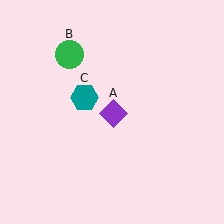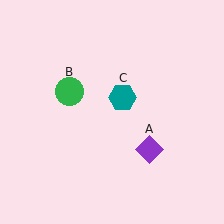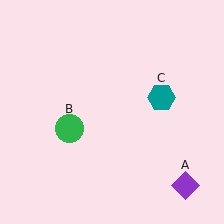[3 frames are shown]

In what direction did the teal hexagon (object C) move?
The teal hexagon (object C) moved right.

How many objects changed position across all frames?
3 objects changed position: purple diamond (object A), green circle (object B), teal hexagon (object C).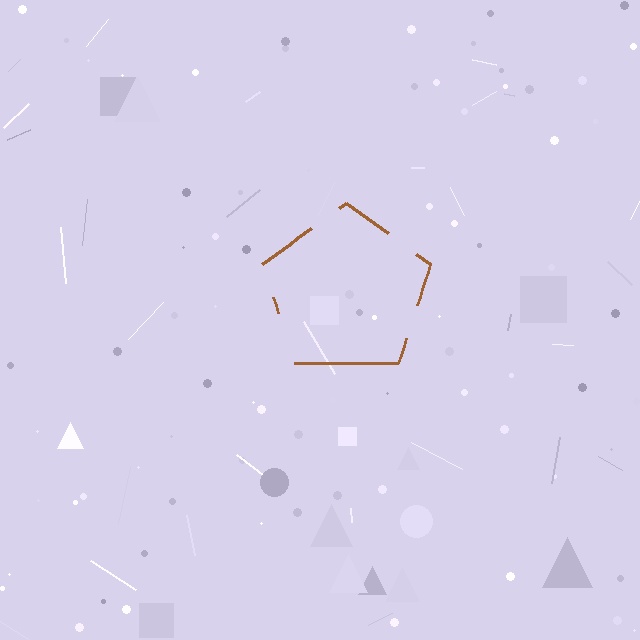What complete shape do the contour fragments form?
The contour fragments form a pentagon.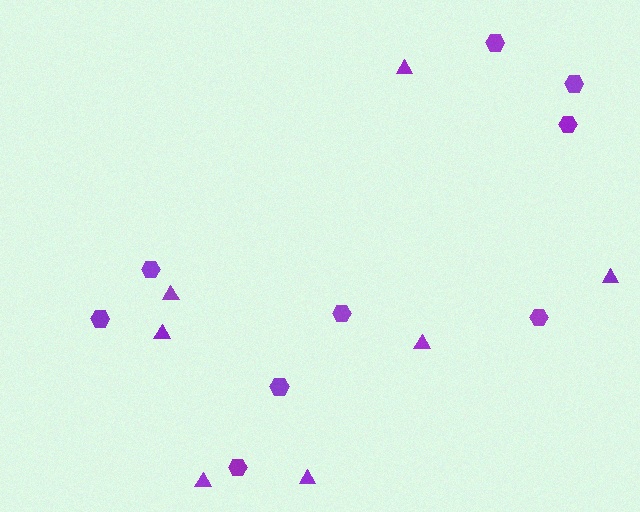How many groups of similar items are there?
There are 2 groups: one group of triangles (7) and one group of hexagons (9).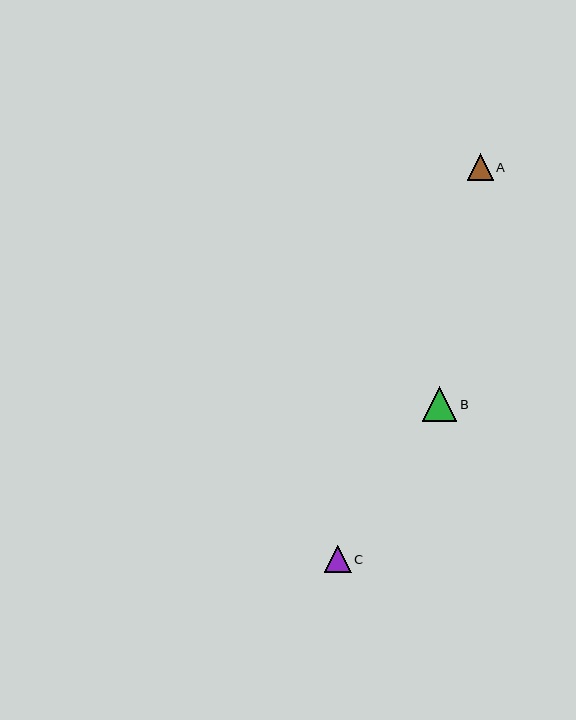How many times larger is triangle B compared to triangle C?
Triangle B is approximately 1.3 times the size of triangle C.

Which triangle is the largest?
Triangle B is the largest with a size of approximately 34 pixels.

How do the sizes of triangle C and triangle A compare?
Triangle C and triangle A are approximately the same size.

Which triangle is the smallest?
Triangle A is the smallest with a size of approximately 26 pixels.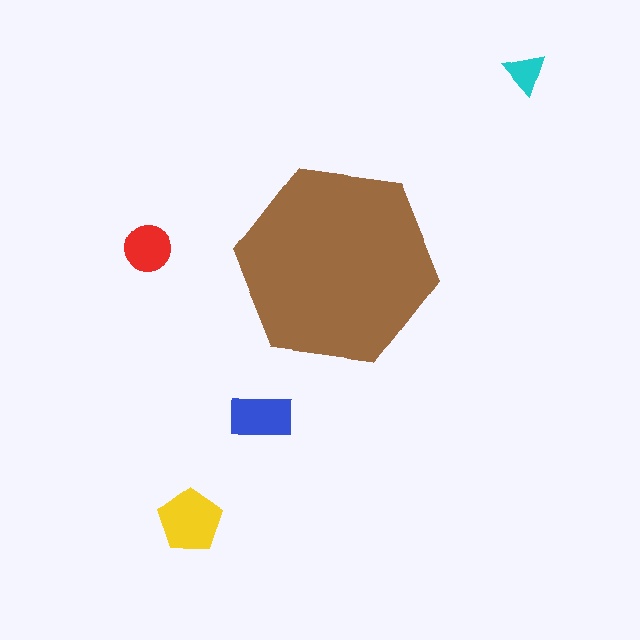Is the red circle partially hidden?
No, the red circle is fully visible.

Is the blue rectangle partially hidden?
No, the blue rectangle is fully visible.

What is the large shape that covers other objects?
A brown hexagon.